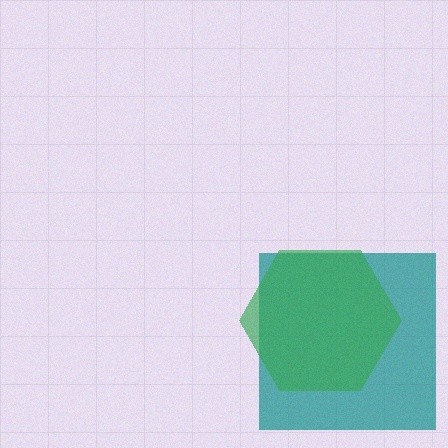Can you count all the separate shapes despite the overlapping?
Yes, there are 2 separate shapes.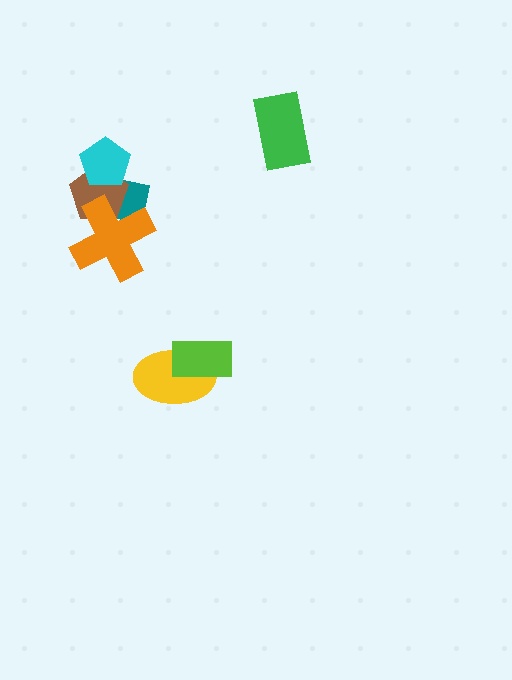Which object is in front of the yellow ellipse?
The lime rectangle is in front of the yellow ellipse.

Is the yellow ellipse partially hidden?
Yes, it is partially covered by another shape.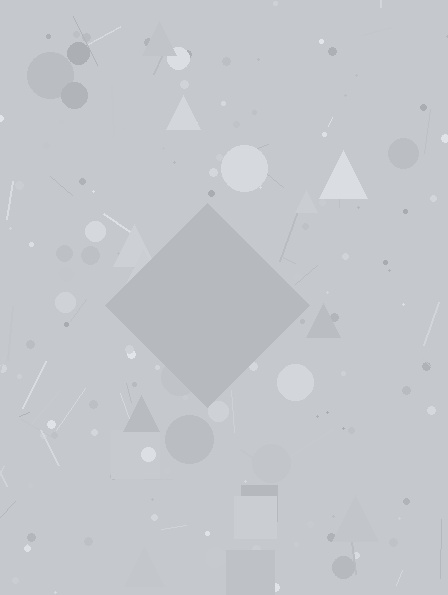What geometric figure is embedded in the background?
A diamond is embedded in the background.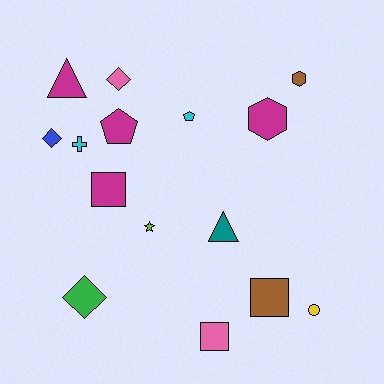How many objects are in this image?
There are 15 objects.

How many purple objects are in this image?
There are no purple objects.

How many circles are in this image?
There is 1 circle.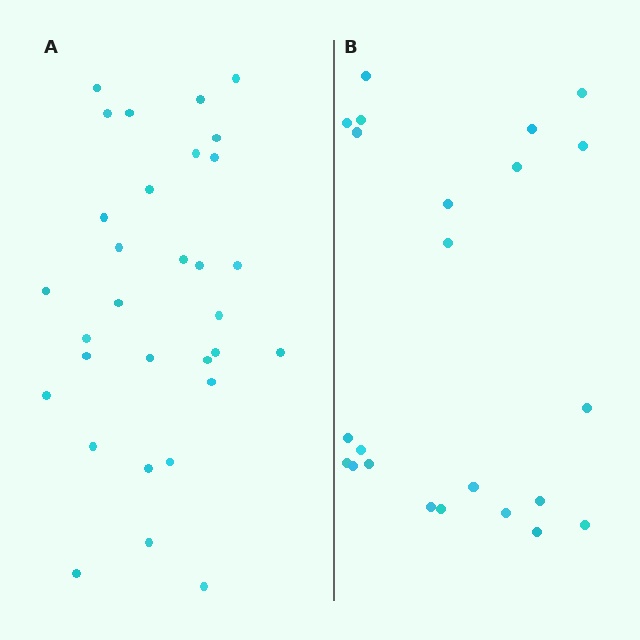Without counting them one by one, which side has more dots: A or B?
Region A (the left region) has more dots.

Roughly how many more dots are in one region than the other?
Region A has roughly 8 or so more dots than region B.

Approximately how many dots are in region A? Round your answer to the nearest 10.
About 30 dots. (The exact count is 31, which rounds to 30.)